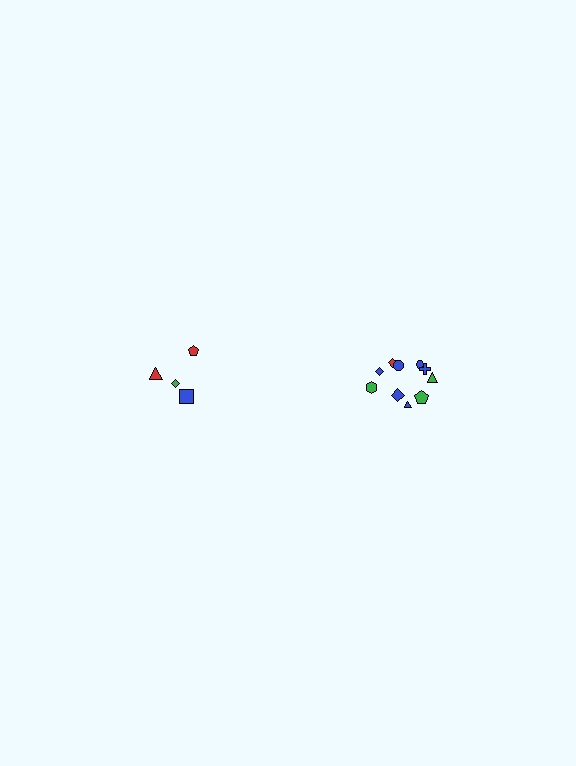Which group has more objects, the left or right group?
The right group.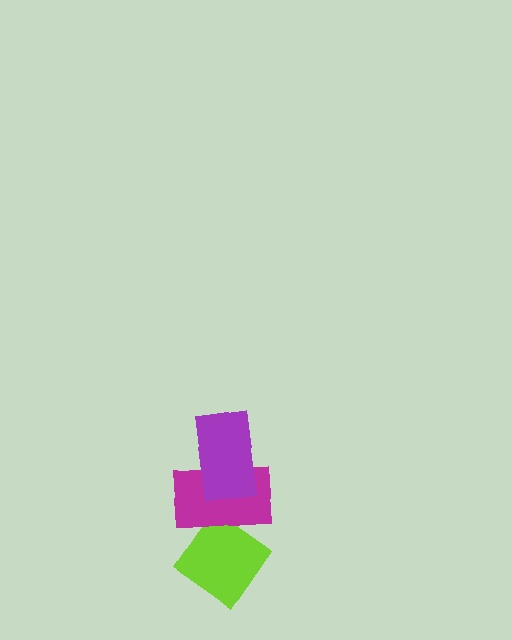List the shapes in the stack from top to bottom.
From top to bottom: the purple rectangle, the magenta rectangle, the lime diamond.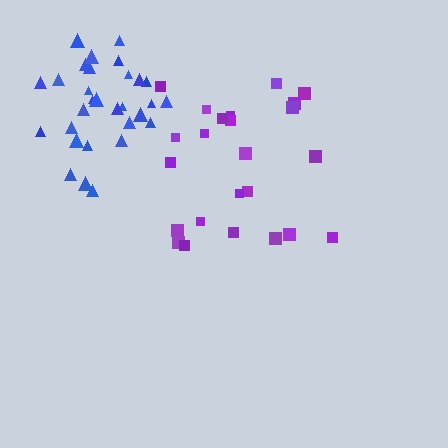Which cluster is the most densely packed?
Blue.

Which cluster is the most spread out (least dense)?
Purple.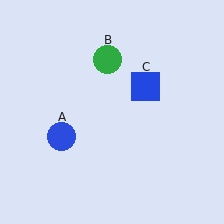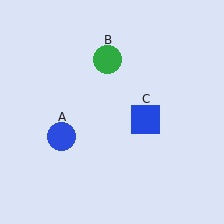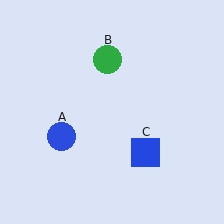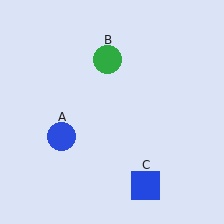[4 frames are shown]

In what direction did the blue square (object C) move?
The blue square (object C) moved down.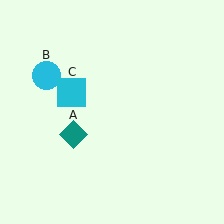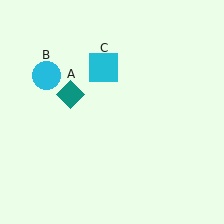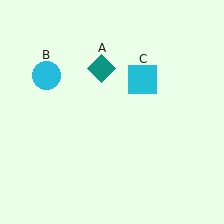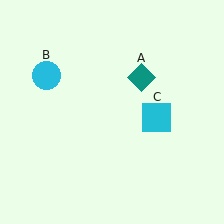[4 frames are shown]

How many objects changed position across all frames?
2 objects changed position: teal diamond (object A), cyan square (object C).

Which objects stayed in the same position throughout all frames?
Cyan circle (object B) remained stationary.